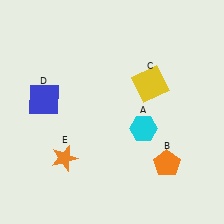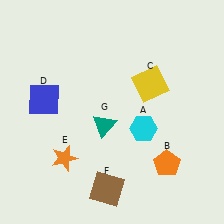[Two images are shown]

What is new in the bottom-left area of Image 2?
A teal triangle (G) was added in the bottom-left area of Image 2.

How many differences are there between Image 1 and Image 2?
There are 2 differences between the two images.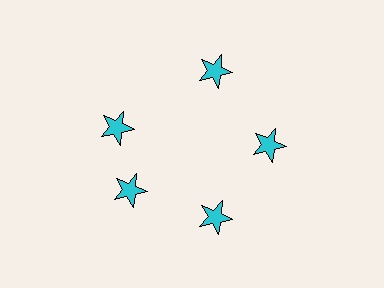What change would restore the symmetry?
The symmetry would be restored by rotating it back into even spacing with its neighbors so that all 5 stars sit at equal angles and equal distance from the center.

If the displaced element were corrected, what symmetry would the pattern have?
It would have 5-fold rotational symmetry — the pattern would map onto itself every 72 degrees.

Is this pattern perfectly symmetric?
No. The 5 cyan stars are arranged in a ring, but one element near the 10 o'clock position is rotated out of alignment along the ring, breaking the 5-fold rotational symmetry.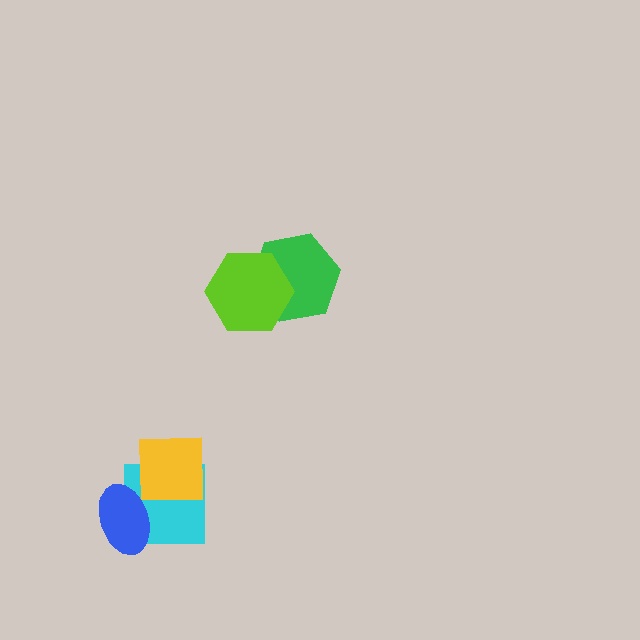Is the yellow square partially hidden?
Yes, it is partially covered by another shape.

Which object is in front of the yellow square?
The blue ellipse is in front of the yellow square.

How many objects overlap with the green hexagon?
1 object overlaps with the green hexagon.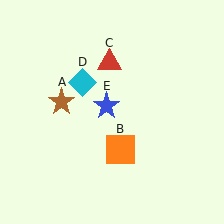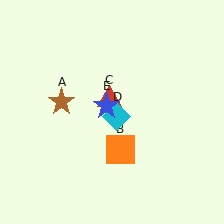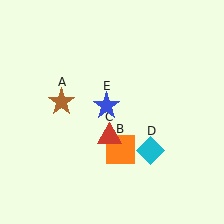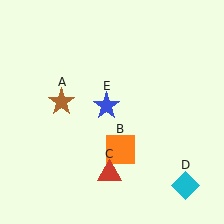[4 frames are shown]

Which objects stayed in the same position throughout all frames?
Brown star (object A) and orange square (object B) and blue star (object E) remained stationary.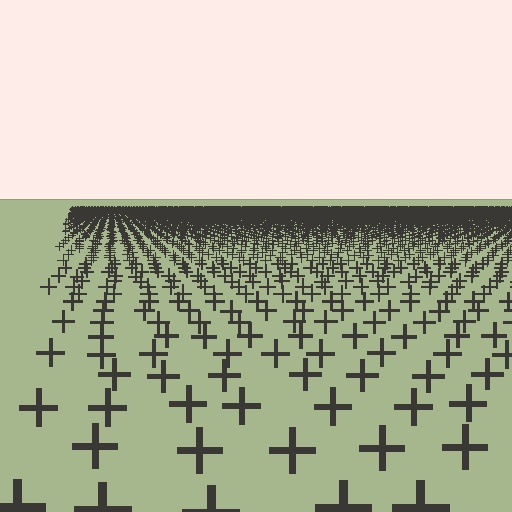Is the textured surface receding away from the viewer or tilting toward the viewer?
The surface is receding away from the viewer. Texture elements get smaller and denser toward the top.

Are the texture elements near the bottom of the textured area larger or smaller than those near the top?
Larger. Near the bottom, elements are closer to the viewer and appear at a bigger on-screen size.